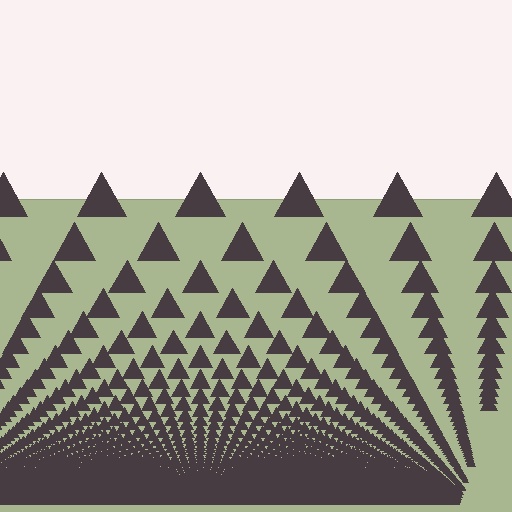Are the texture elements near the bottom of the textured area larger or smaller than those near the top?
Smaller. The gradient is inverted — elements near the bottom are smaller and denser.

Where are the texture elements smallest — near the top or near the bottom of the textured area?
Near the bottom.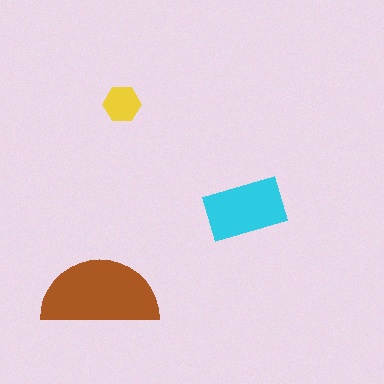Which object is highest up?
The yellow hexagon is topmost.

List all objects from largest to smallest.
The brown semicircle, the cyan rectangle, the yellow hexagon.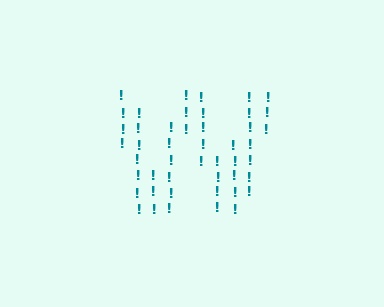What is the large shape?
The large shape is the letter W.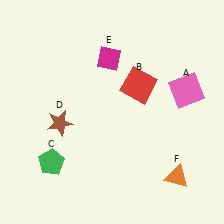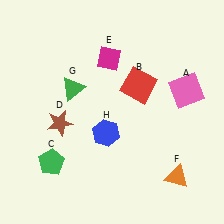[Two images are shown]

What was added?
A green triangle (G), a blue hexagon (H) were added in Image 2.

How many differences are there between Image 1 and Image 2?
There are 2 differences between the two images.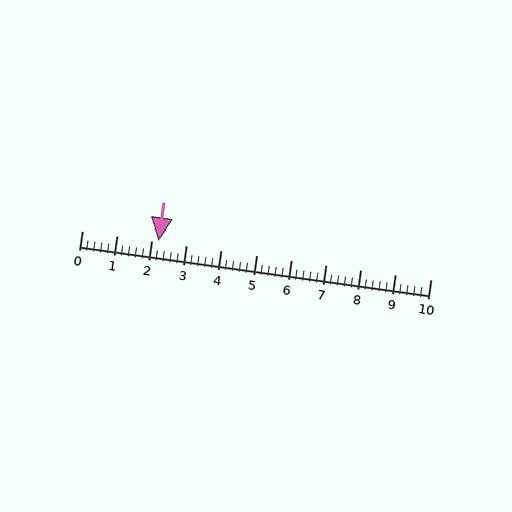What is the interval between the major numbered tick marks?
The major tick marks are spaced 1 units apart.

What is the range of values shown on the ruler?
The ruler shows values from 0 to 10.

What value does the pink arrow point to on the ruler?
The pink arrow points to approximately 2.2.